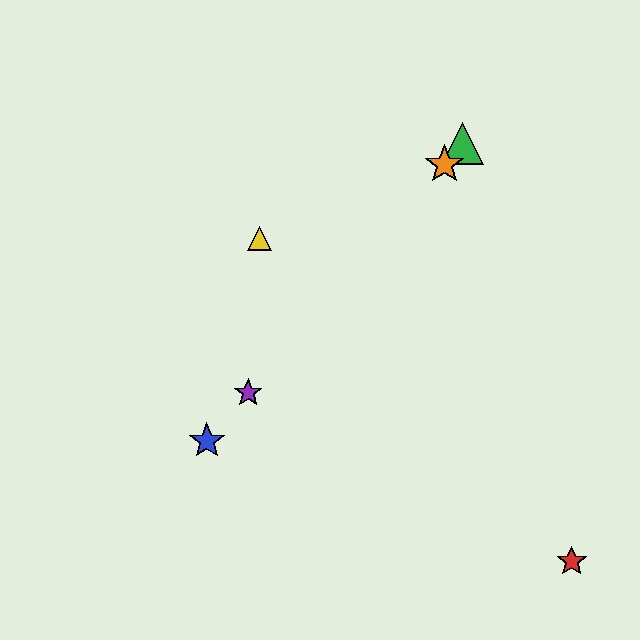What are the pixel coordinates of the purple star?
The purple star is at (248, 393).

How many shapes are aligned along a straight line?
4 shapes (the blue star, the green triangle, the purple star, the orange star) are aligned along a straight line.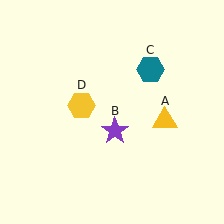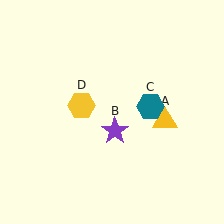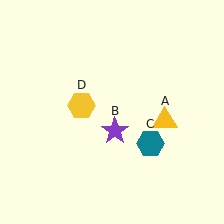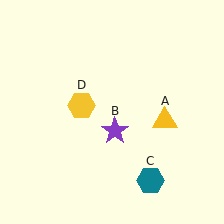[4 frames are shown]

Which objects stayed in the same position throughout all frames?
Yellow triangle (object A) and purple star (object B) and yellow hexagon (object D) remained stationary.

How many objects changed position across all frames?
1 object changed position: teal hexagon (object C).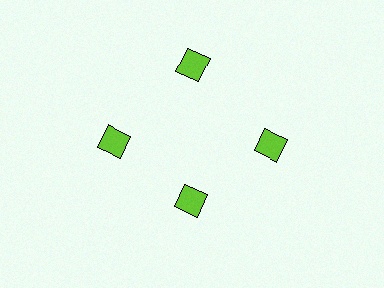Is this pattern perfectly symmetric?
No. The 4 lime squares are arranged in a ring, but one element near the 6 o'clock position is pulled inward toward the center, breaking the 4-fold rotational symmetry.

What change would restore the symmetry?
The symmetry would be restored by moving it outward, back onto the ring so that all 4 squares sit at equal angles and equal distance from the center.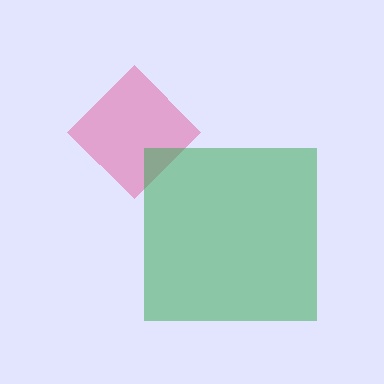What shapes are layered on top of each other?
The layered shapes are: a pink diamond, a green square.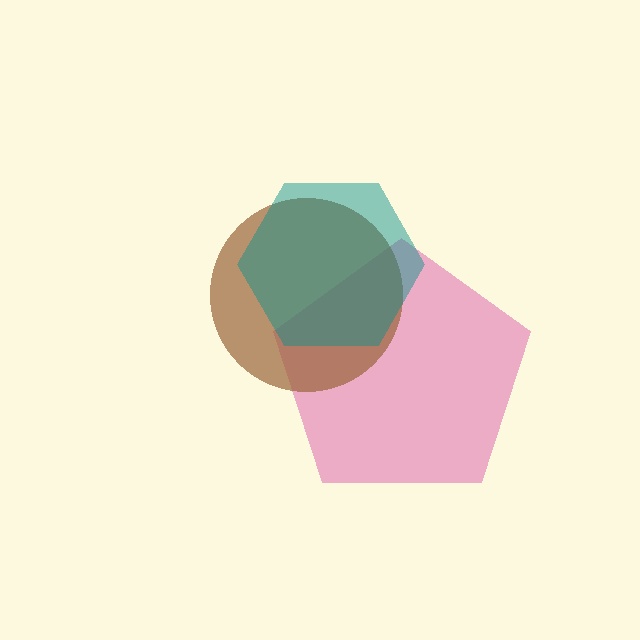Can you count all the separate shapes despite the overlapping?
Yes, there are 3 separate shapes.